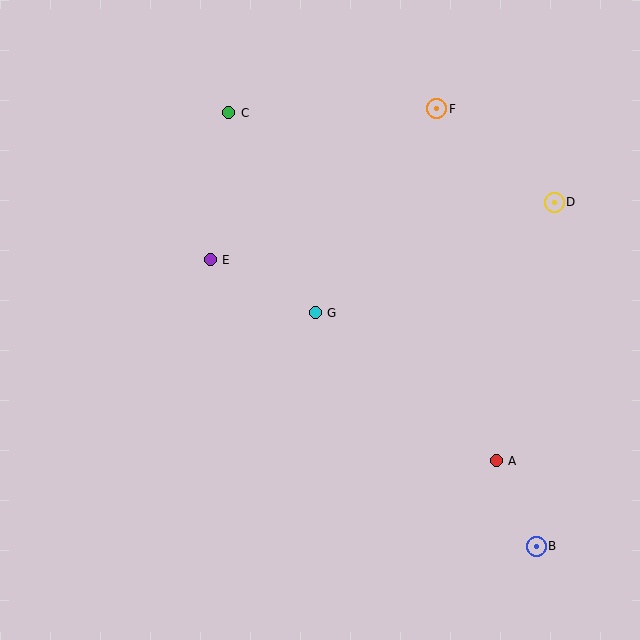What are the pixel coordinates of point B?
Point B is at (536, 546).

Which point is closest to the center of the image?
Point G at (315, 313) is closest to the center.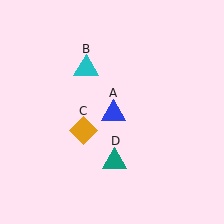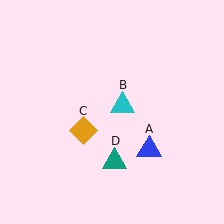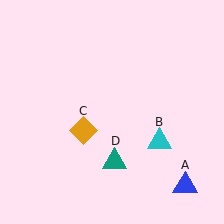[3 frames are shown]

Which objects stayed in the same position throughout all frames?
Orange diamond (object C) and teal triangle (object D) remained stationary.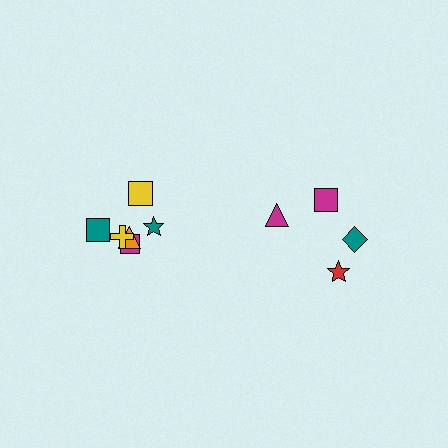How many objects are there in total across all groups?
There are 10 objects.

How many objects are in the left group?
There are 6 objects.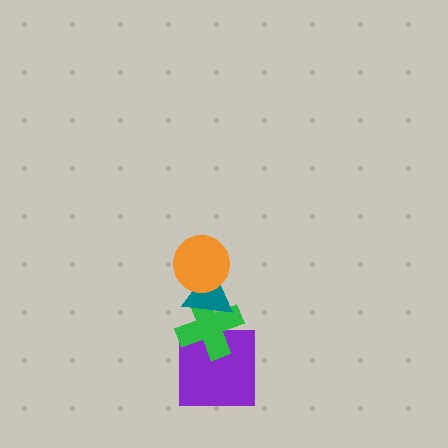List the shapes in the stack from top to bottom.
From top to bottom: the orange circle, the teal triangle, the green cross, the purple square.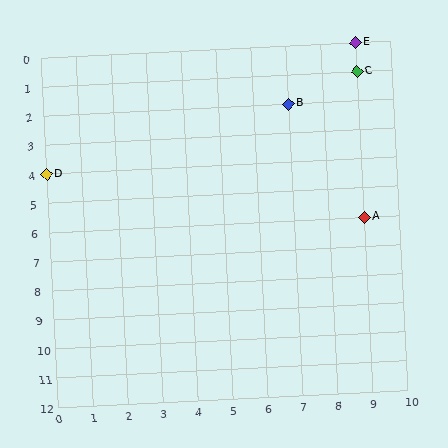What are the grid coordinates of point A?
Point A is at grid coordinates (9, 6).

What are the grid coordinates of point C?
Point C is at grid coordinates (9, 1).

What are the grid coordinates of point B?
Point B is at grid coordinates (7, 2).